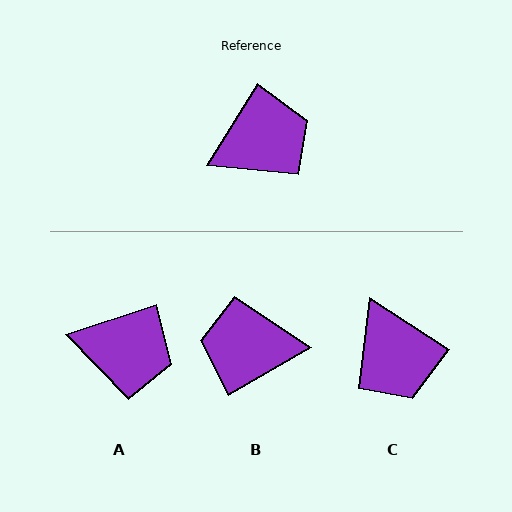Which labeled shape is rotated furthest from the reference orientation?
B, about 152 degrees away.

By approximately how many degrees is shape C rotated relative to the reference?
Approximately 91 degrees clockwise.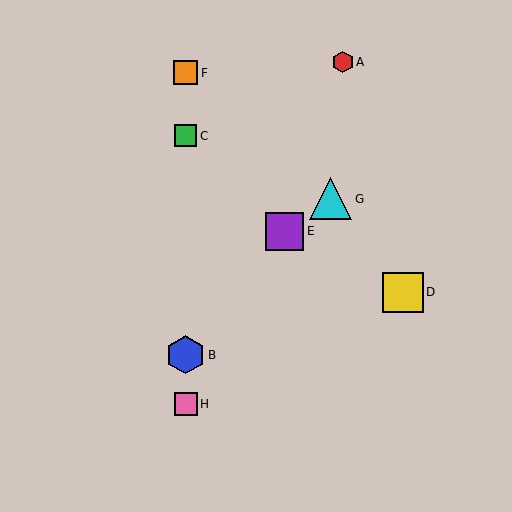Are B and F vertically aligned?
Yes, both are at x≈186.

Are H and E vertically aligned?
No, H is at x≈186 and E is at x≈285.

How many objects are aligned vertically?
4 objects (B, C, F, H) are aligned vertically.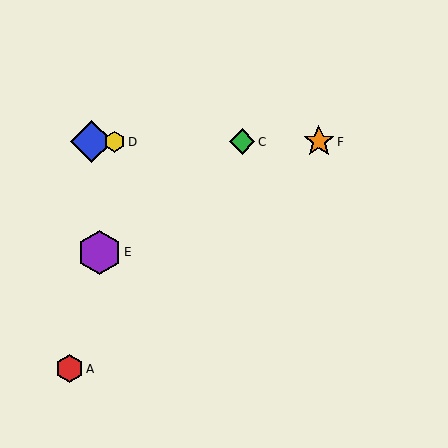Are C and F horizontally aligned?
Yes, both are at y≈142.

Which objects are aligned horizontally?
Objects B, C, D, F are aligned horizontally.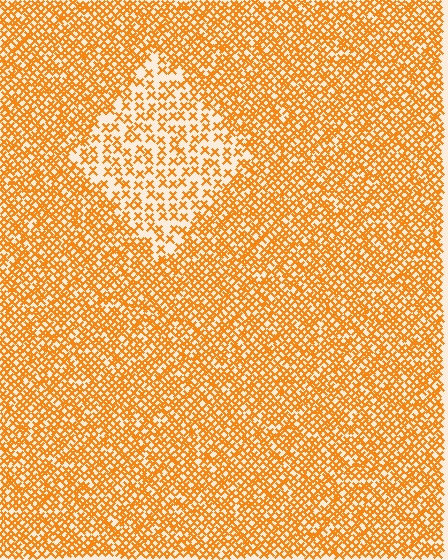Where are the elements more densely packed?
The elements are more densely packed outside the diamond boundary.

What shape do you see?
I see a diamond.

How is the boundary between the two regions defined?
The boundary is defined by a change in element density (approximately 2.1x ratio). All elements are the same color, size, and shape.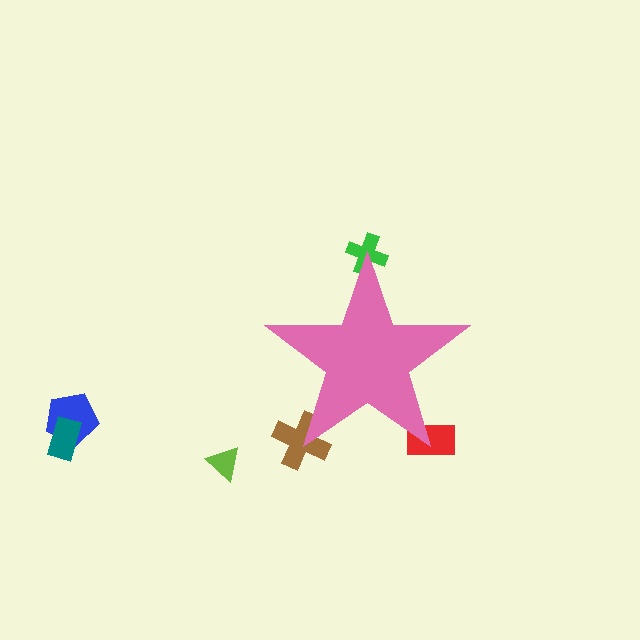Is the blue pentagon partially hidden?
No, the blue pentagon is fully visible.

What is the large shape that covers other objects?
A pink star.